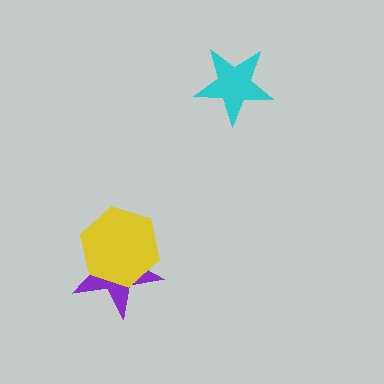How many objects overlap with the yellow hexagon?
1 object overlaps with the yellow hexagon.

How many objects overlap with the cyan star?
0 objects overlap with the cyan star.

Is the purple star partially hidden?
Yes, it is partially covered by another shape.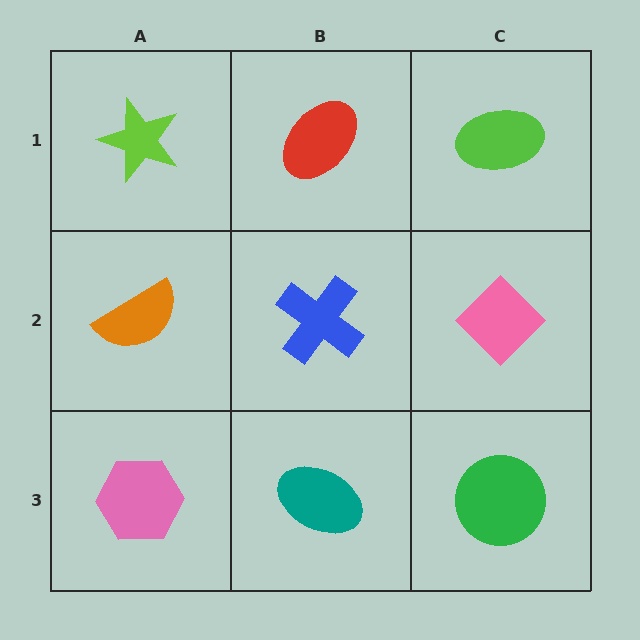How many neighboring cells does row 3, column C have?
2.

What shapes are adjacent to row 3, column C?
A pink diamond (row 2, column C), a teal ellipse (row 3, column B).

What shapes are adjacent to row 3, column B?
A blue cross (row 2, column B), a pink hexagon (row 3, column A), a green circle (row 3, column C).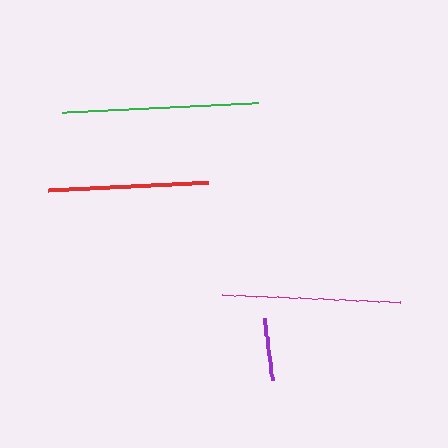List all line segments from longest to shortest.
From longest to shortest: green, magenta, red, purple.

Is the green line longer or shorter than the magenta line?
The green line is longer than the magenta line.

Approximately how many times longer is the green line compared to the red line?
The green line is approximately 1.2 times the length of the red line.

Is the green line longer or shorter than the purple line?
The green line is longer than the purple line.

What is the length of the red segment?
The red segment is approximately 160 pixels long.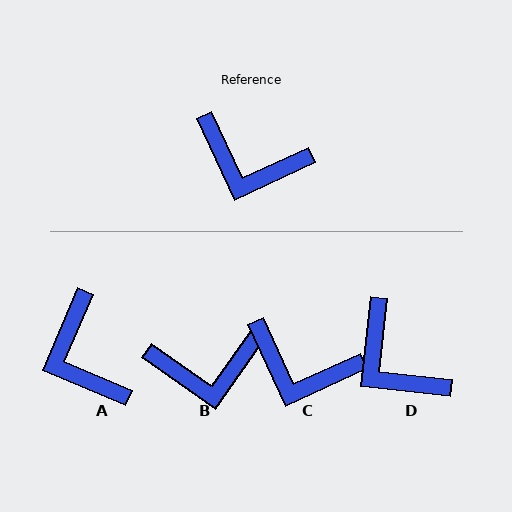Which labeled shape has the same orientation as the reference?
C.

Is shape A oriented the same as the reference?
No, it is off by about 48 degrees.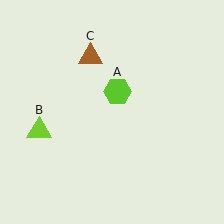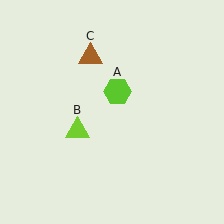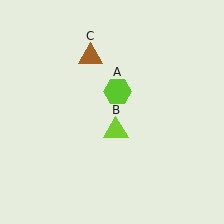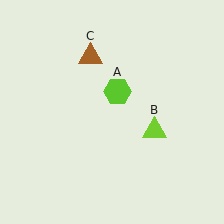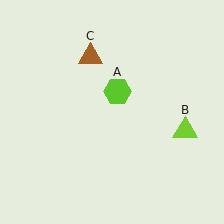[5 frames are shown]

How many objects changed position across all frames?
1 object changed position: lime triangle (object B).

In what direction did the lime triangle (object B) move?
The lime triangle (object B) moved right.